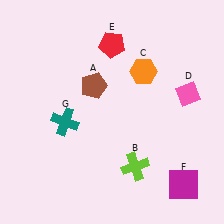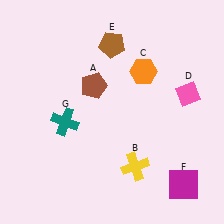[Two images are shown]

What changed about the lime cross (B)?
In Image 1, B is lime. In Image 2, it changed to yellow.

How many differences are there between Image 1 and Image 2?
There are 2 differences between the two images.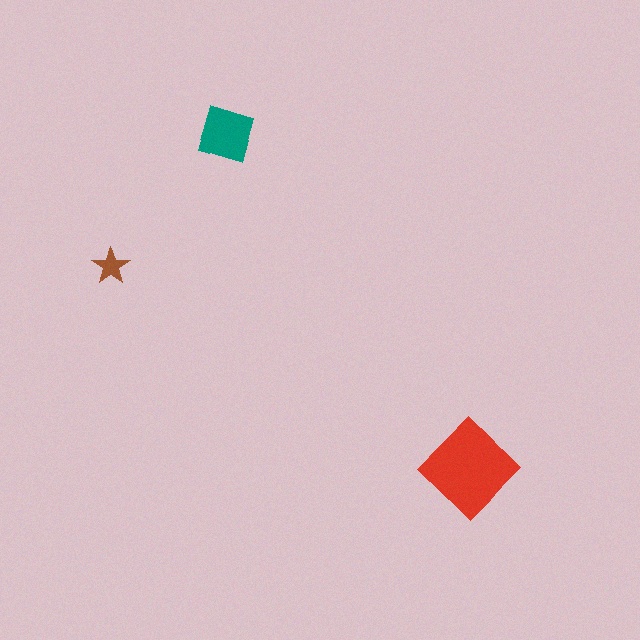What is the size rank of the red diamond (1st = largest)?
1st.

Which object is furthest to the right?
The red diamond is rightmost.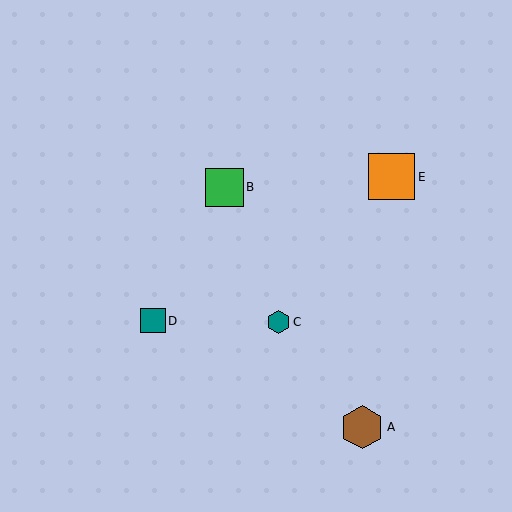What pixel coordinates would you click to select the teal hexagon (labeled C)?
Click at (278, 322) to select the teal hexagon C.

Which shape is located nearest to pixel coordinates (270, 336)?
The teal hexagon (labeled C) at (278, 322) is nearest to that location.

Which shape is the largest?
The orange square (labeled E) is the largest.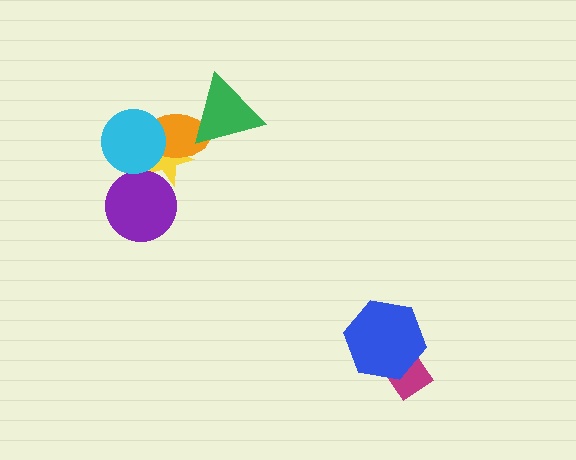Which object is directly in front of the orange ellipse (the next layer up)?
The green triangle is directly in front of the orange ellipse.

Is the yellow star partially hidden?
Yes, it is partially covered by another shape.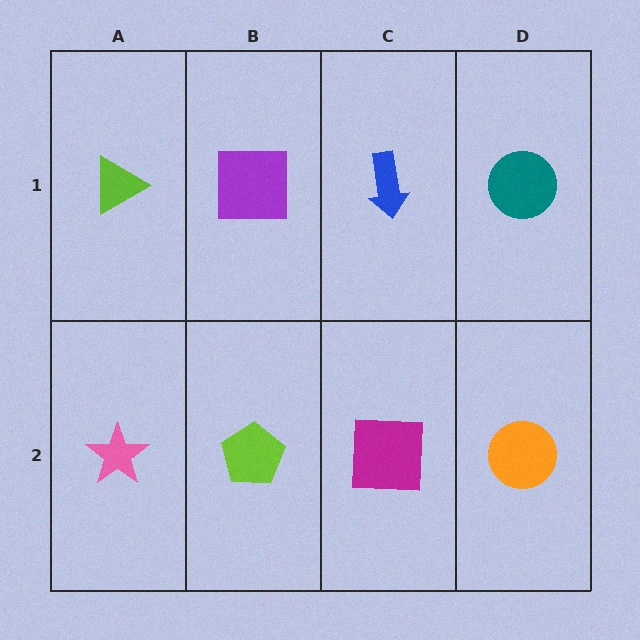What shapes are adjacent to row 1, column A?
A pink star (row 2, column A), a purple square (row 1, column B).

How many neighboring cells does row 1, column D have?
2.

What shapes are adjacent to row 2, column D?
A teal circle (row 1, column D), a magenta square (row 2, column C).